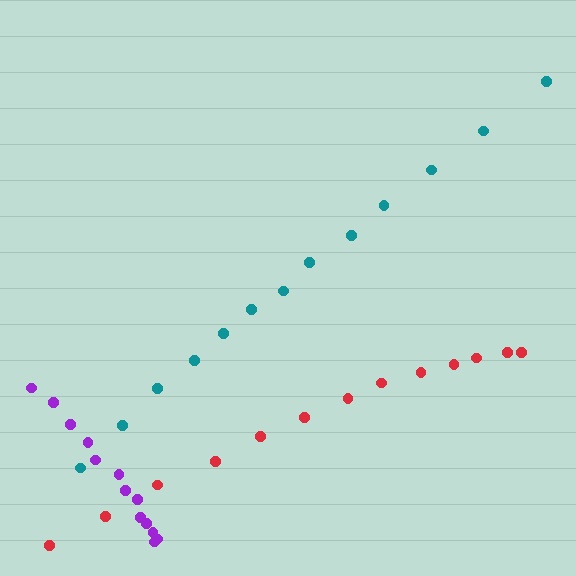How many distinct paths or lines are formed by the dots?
There are 3 distinct paths.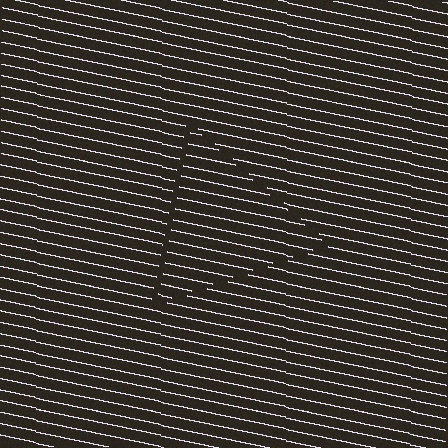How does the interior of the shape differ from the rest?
The interior of the shape contains the same grating, shifted by half a period — the contour is defined by the phase discontinuity where line-ends from the inner and outer gratings abut.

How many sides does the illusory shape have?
3 sides — the line-ends trace a triangle.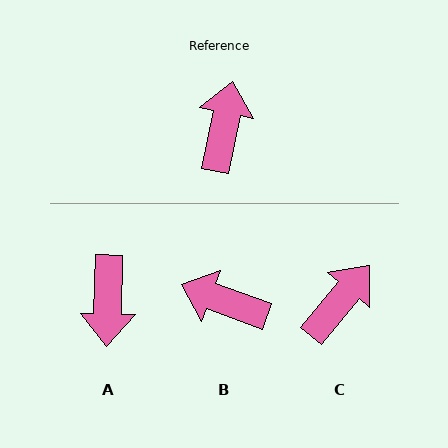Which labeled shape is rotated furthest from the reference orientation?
A, about 170 degrees away.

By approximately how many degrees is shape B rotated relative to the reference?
Approximately 81 degrees counter-clockwise.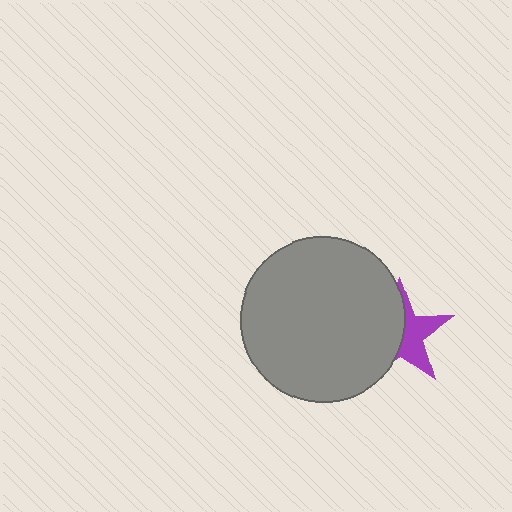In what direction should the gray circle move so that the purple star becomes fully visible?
The gray circle should move left. That is the shortest direction to clear the overlap and leave the purple star fully visible.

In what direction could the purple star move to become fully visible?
The purple star could move right. That would shift it out from behind the gray circle entirely.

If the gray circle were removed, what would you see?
You would see the complete purple star.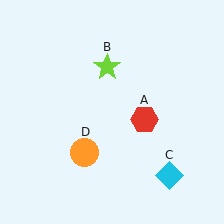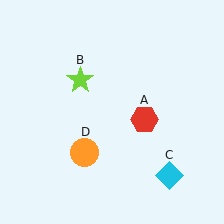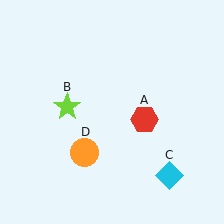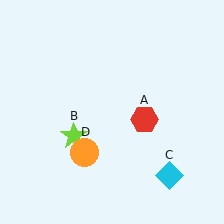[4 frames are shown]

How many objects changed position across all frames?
1 object changed position: lime star (object B).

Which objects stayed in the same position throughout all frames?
Red hexagon (object A) and cyan diamond (object C) and orange circle (object D) remained stationary.